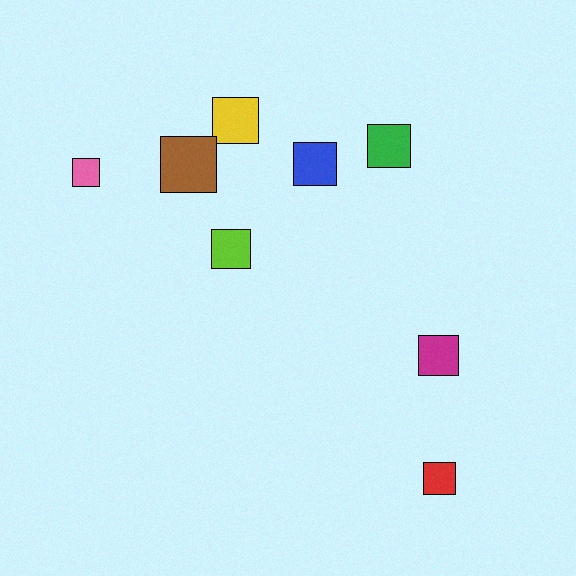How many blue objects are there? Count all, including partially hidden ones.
There is 1 blue object.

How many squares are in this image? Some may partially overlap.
There are 8 squares.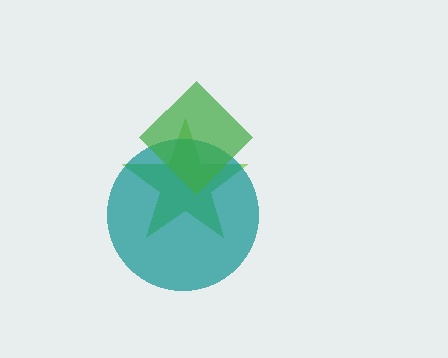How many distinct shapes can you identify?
There are 3 distinct shapes: a lime star, a teal circle, a green diamond.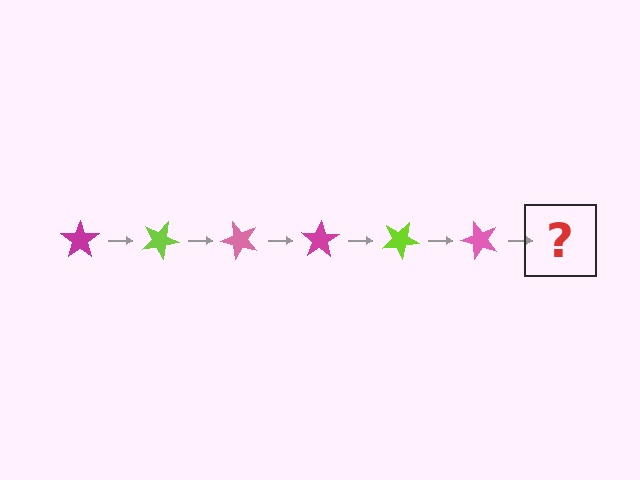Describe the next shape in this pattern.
It should be a magenta star, rotated 150 degrees from the start.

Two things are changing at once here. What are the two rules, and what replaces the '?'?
The two rules are that it rotates 25 degrees each step and the color cycles through magenta, lime, and pink. The '?' should be a magenta star, rotated 150 degrees from the start.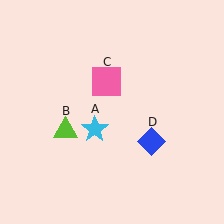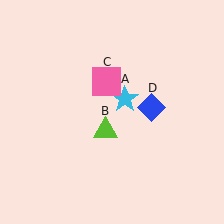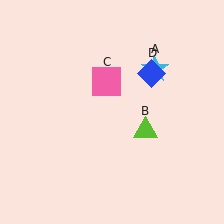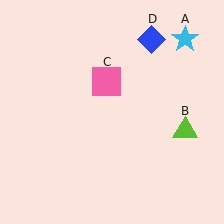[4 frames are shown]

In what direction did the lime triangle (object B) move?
The lime triangle (object B) moved right.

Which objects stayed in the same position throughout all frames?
Pink square (object C) remained stationary.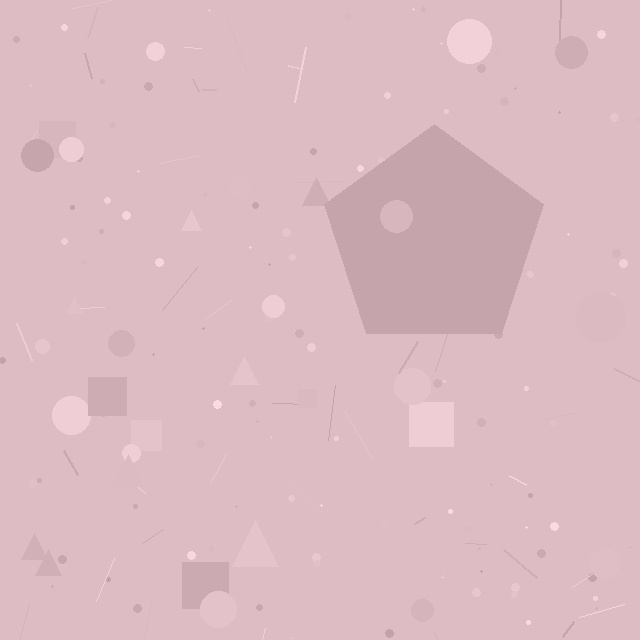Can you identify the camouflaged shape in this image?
The camouflaged shape is a pentagon.